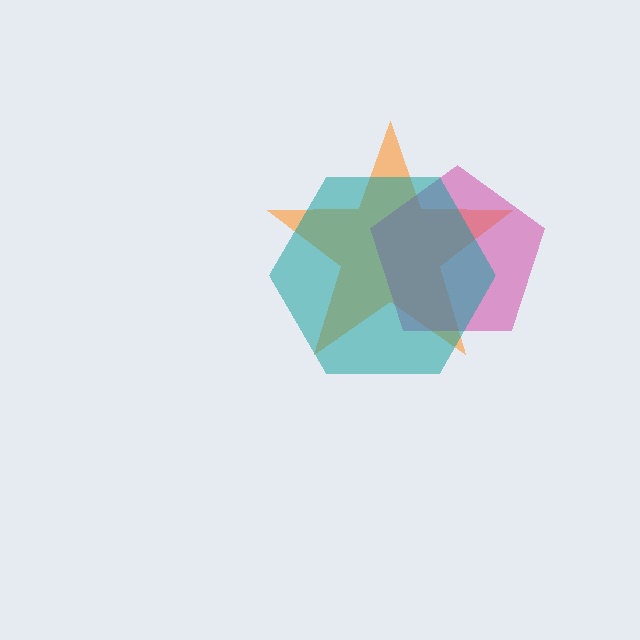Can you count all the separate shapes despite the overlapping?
Yes, there are 3 separate shapes.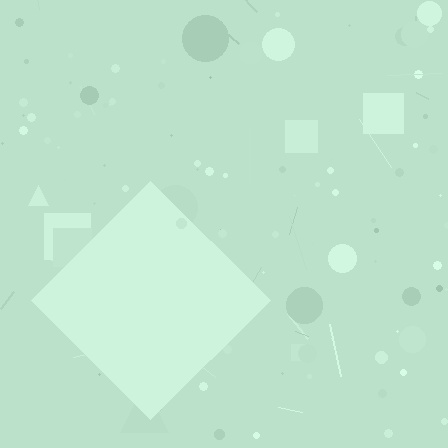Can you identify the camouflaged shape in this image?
The camouflaged shape is a diamond.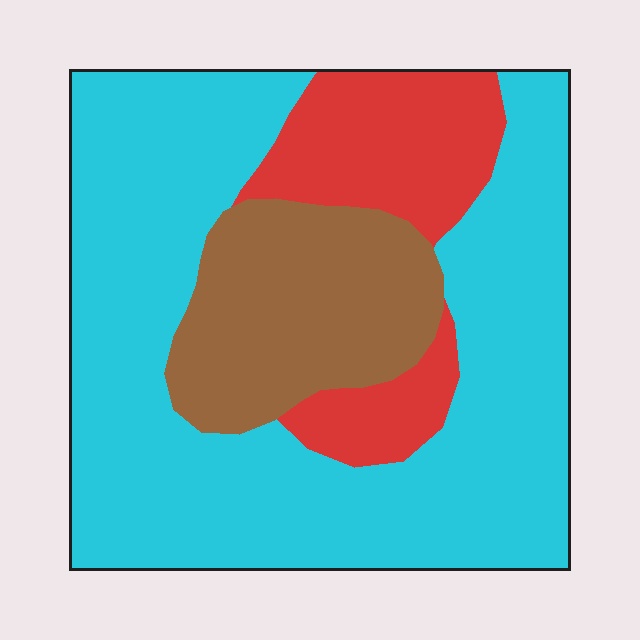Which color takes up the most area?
Cyan, at roughly 65%.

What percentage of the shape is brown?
Brown takes up about one fifth (1/5) of the shape.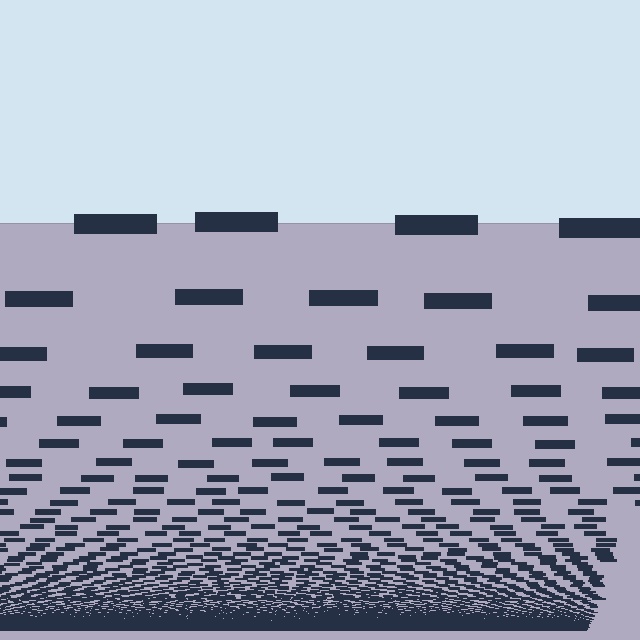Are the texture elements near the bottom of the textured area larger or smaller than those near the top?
Smaller. The gradient is inverted — elements near the bottom are smaller and denser.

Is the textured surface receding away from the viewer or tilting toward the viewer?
The surface appears to tilt toward the viewer. Texture elements get larger and sparser toward the top.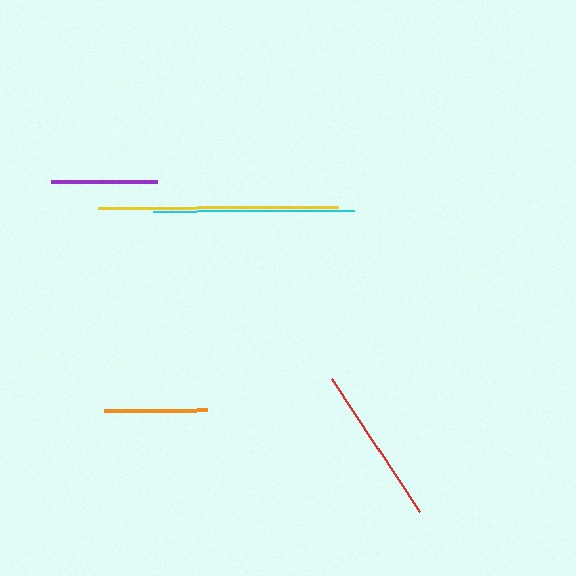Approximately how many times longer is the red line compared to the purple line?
The red line is approximately 1.5 times the length of the purple line.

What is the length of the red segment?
The red segment is approximately 161 pixels long.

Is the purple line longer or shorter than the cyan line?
The cyan line is longer than the purple line.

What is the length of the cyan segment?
The cyan segment is approximately 201 pixels long.